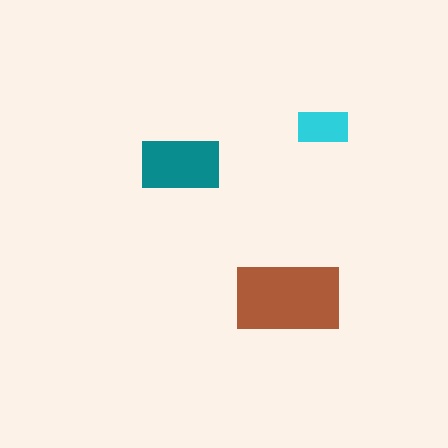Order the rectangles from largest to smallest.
the brown one, the teal one, the cyan one.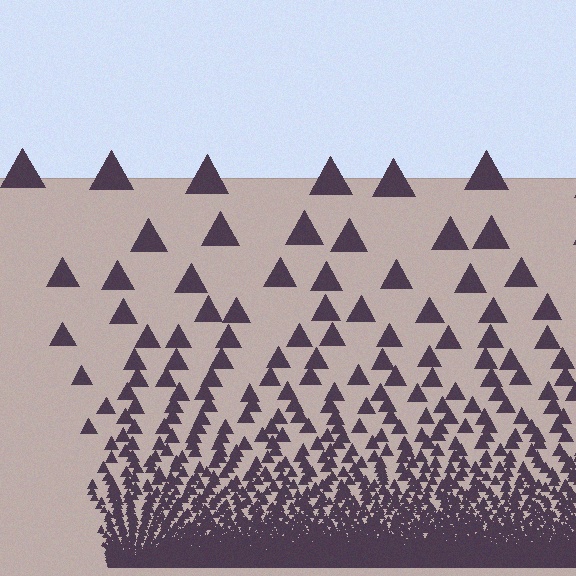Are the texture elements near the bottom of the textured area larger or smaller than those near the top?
Smaller. The gradient is inverted — elements near the bottom are smaller and denser.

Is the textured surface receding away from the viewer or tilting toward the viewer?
The surface appears to tilt toward the viewer. Texture elements get larger and sparser toward the top.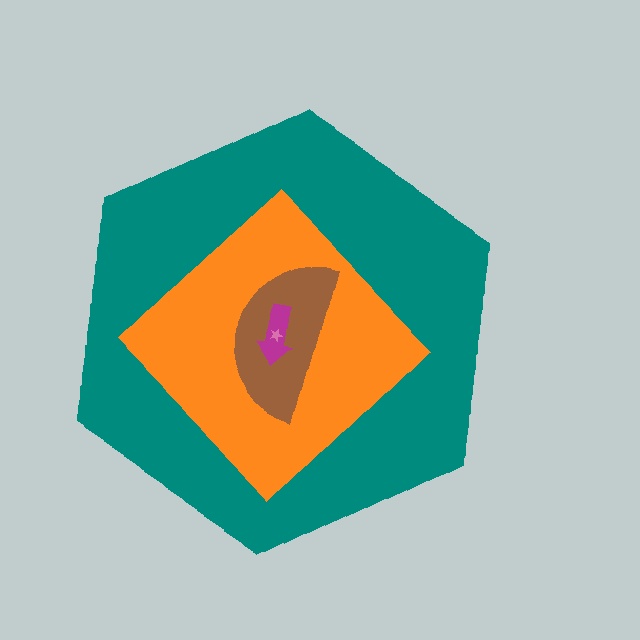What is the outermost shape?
The teal hexagon.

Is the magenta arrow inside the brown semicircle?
Yes.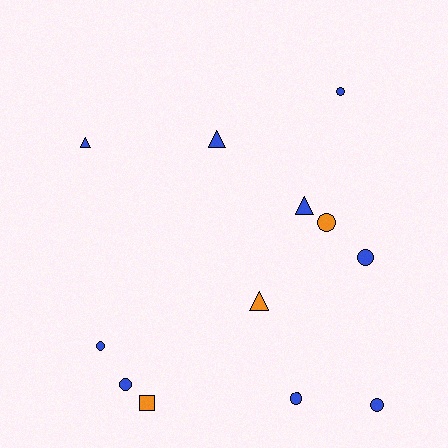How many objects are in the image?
There are 12 objects.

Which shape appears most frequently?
Circle, with 7 objects.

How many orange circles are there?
There is 1 orange circle.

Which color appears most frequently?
Blue, with 9 objects.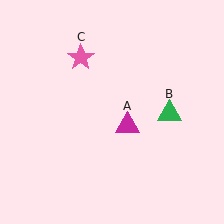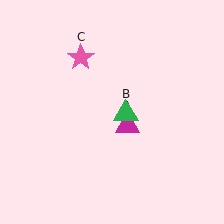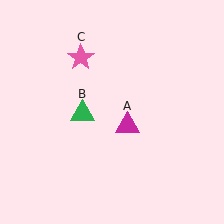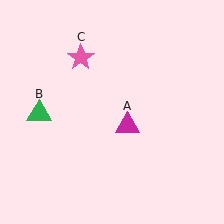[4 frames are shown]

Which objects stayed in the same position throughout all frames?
Magenta triangle (object A) and pink star (object C) remained stationary.